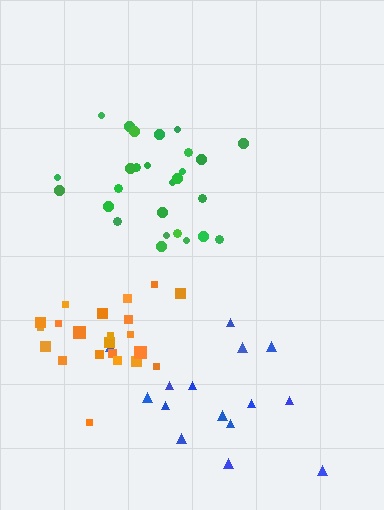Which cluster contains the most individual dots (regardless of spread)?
Green (27).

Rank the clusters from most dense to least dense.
orange, green, blue.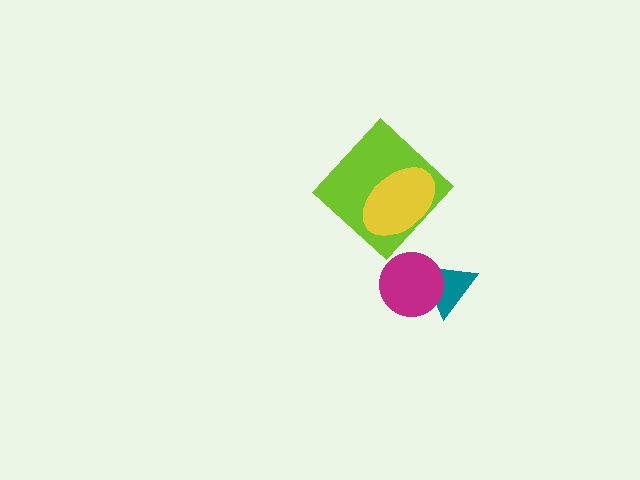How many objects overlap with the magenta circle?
1 object overlaps with the magenta circle.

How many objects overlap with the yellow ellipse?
1 object overlaps with the yellow ellipse.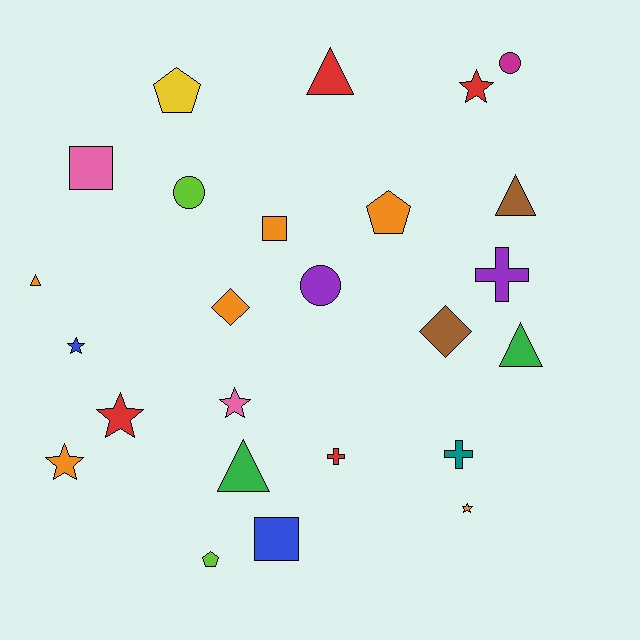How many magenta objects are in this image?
There is 1 magenta object.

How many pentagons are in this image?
There are 3 pentagons.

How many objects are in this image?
There are 25 objects.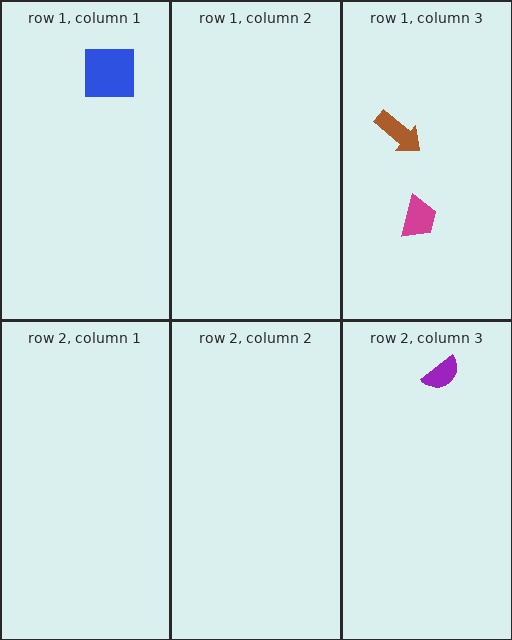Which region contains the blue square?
The row 1, column 1 region.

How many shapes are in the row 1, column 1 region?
1.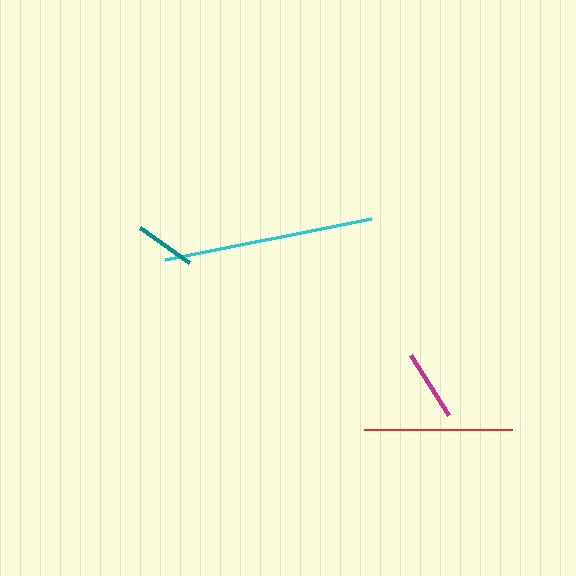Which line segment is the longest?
The cyan line is the longest at approximately 209 pixels.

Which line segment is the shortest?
The teal line is the shortest at approximately 60 pixels.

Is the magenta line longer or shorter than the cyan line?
The cyan line is longer than the magenta line.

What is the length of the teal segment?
The teal segment is approximately 60 pixels long.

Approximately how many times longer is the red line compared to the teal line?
The red line is approximately 2.5 times the length of the teal line.